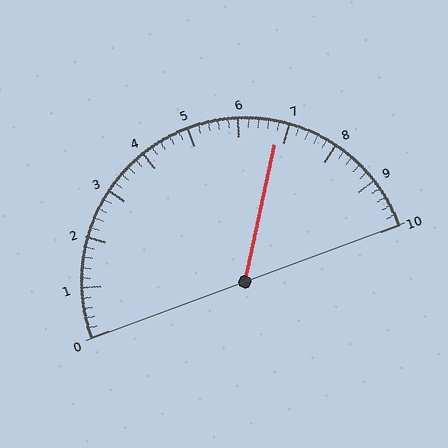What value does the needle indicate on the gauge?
The needle indicates approximately 6.8.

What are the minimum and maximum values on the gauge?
The gauge ranges from 0 to 10.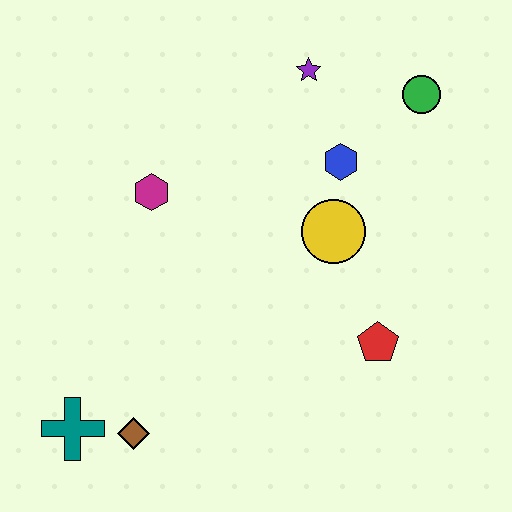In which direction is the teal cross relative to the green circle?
The teal cross is to the left of the green circle.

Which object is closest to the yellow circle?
The blue hexagon is closest to the yellow circle.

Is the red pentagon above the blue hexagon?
No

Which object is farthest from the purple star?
The teal cross is farthest from the purple star.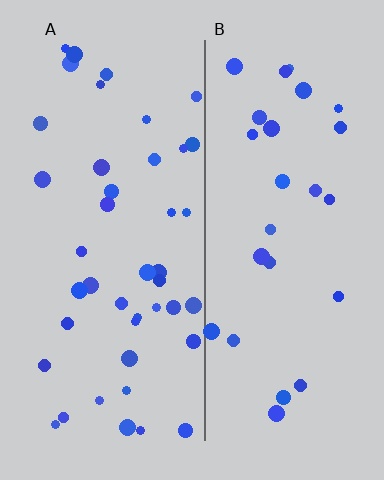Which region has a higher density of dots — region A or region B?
A (the left).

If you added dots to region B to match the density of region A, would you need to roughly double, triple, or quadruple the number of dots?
Approximately double.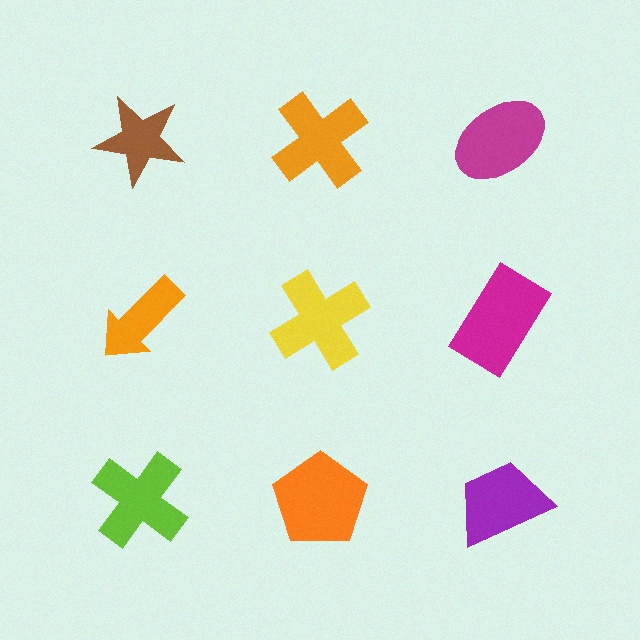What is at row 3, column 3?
A purple trapezoid.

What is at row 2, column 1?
An orange arrow.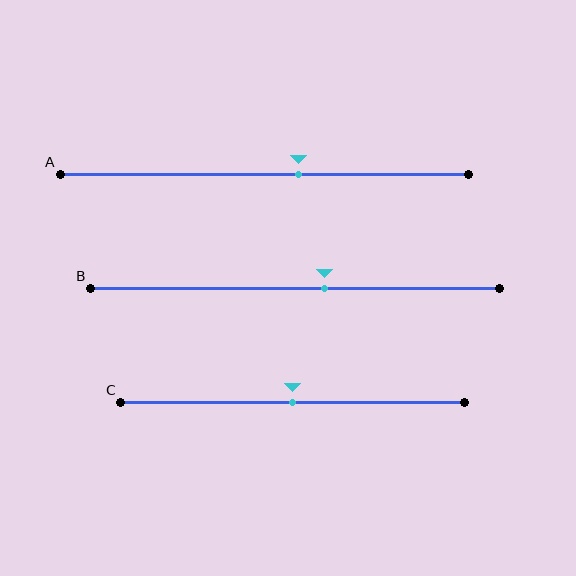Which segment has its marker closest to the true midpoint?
Segment C has its marker closest to the true midpoint.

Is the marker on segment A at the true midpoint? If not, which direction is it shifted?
No, the marker on segment A is shifted to the right by about 8% of the segment length.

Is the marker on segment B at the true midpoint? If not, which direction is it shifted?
No, the marker on segment B is shifted to the right by about 7% of the segment length.